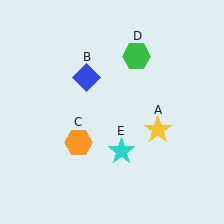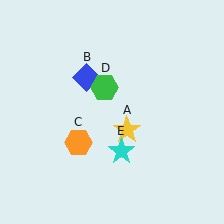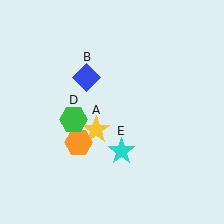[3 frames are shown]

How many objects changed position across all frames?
2 objects changed position: yellow star (object A), green hexagon (object D).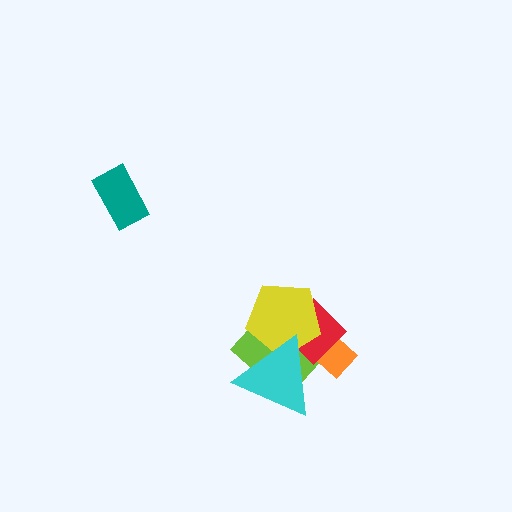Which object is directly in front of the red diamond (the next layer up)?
The yellow pentagon is directly in front of the red diamond.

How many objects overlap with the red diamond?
4 objects overlap with the red diamond.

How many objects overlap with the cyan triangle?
4 objects overlap with the cyan triangle.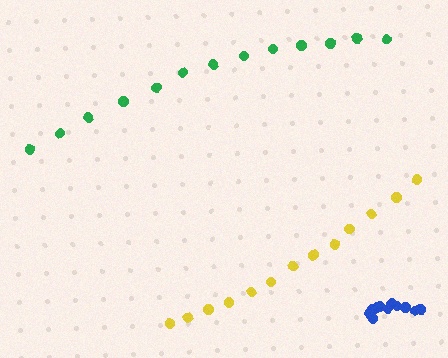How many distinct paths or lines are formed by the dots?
There are 3 distinct paths.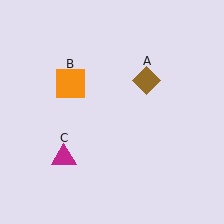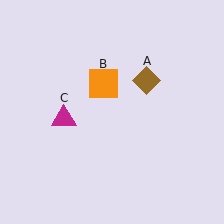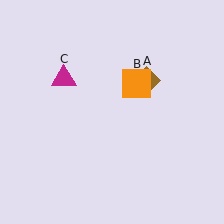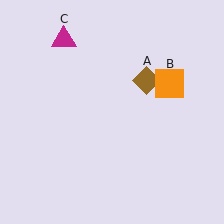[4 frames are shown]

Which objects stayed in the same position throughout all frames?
Brown diamond (object A) remained stationary.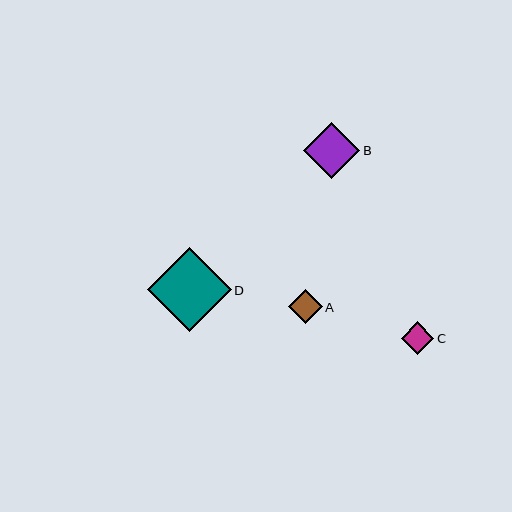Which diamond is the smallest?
Diamond C is the smallest with a size of approximately 33 pixels.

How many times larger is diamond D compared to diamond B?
Diamond D is approximately 1.5 times the size of diamond B.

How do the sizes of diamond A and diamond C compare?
Diamond A and diamond C are approximately the same size.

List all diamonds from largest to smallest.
From largest to smallest: D, B, A, C.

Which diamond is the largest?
Diamond D is the largest with a size of approximately 84 pixels.